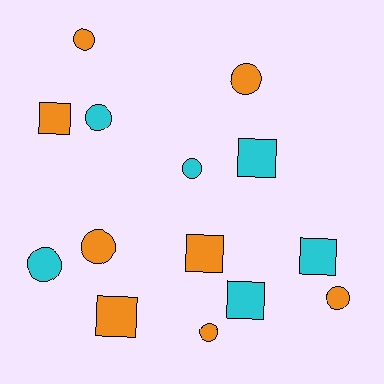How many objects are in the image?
There are 14 objects.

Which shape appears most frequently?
Circle, with 8 objects.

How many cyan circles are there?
There are 3 cyan circles.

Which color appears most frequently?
Orange, with 8 objects.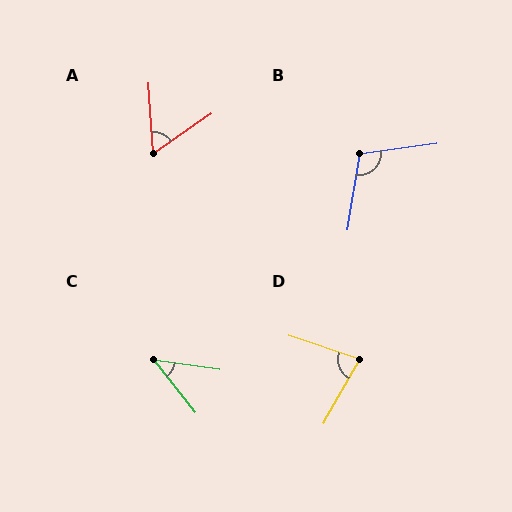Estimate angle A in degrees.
Approximately 59 degrees.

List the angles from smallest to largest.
C (44°), A (59°), D (79°), B (107°).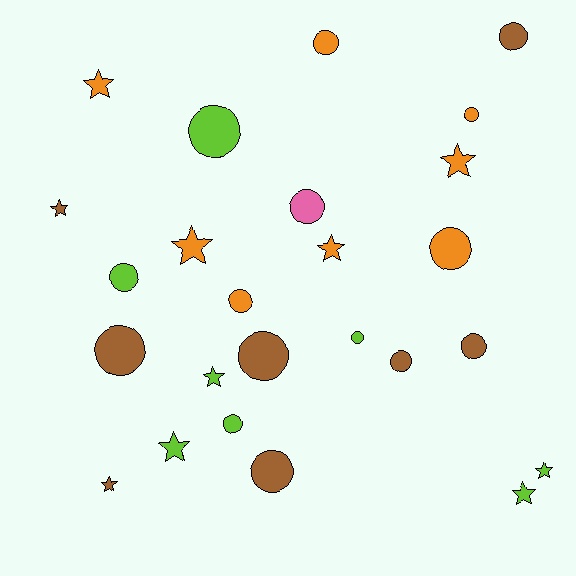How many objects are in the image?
There are 25 objects.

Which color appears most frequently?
Brown, with 8 objects.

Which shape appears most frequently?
Circle, with 15 objects.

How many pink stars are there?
There are no pink stars.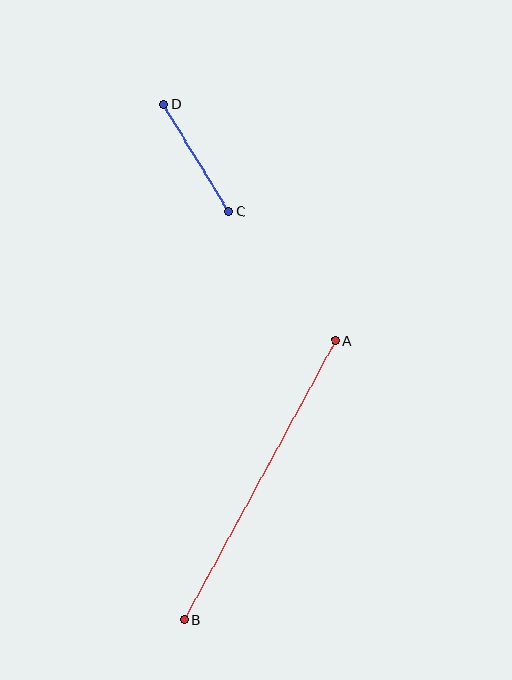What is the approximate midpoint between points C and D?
The midpoint is at approximately (196, 158) pixels.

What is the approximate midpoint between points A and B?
The midpoint is at approximately (260, 480) pixels.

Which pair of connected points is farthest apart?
Points A and B are farthest apart.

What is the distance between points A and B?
The distance is approximately 318 pixels.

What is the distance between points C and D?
The distance is approximately 126 pixels.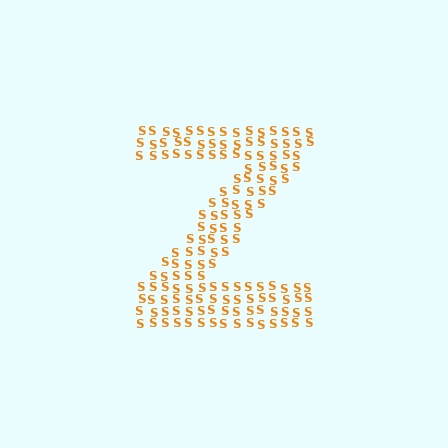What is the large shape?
The large shape is the letter Z.